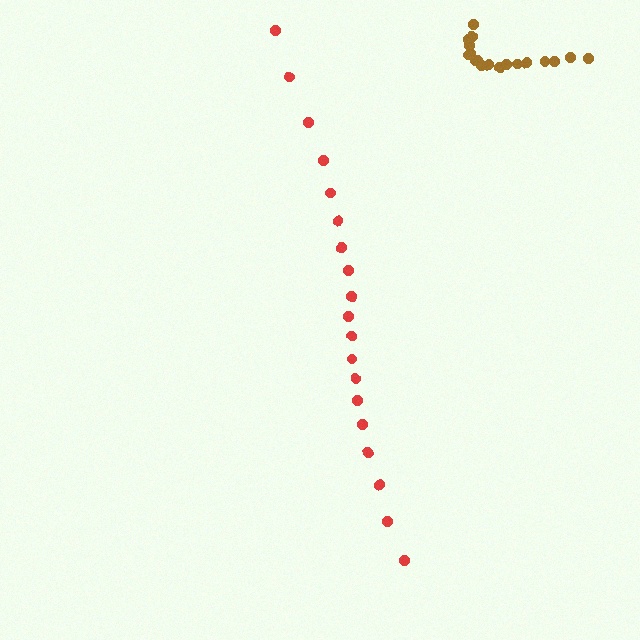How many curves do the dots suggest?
There are 2 distinct paths.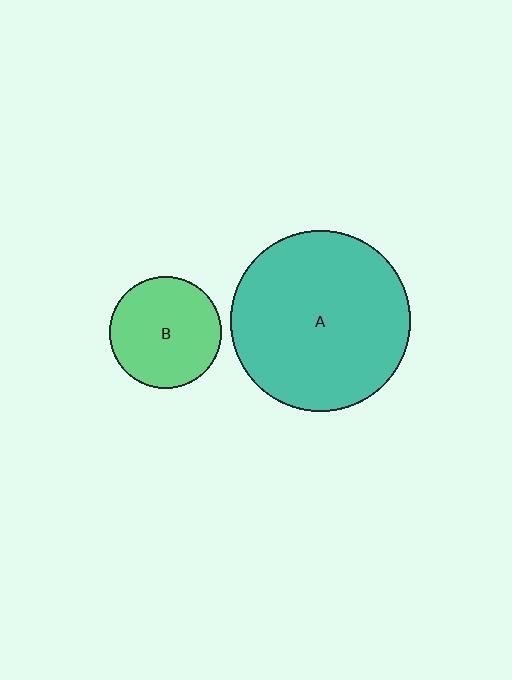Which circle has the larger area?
Circle A (teal).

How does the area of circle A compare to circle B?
Approximately 2.6 times.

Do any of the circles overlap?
No, none of the circles overlap.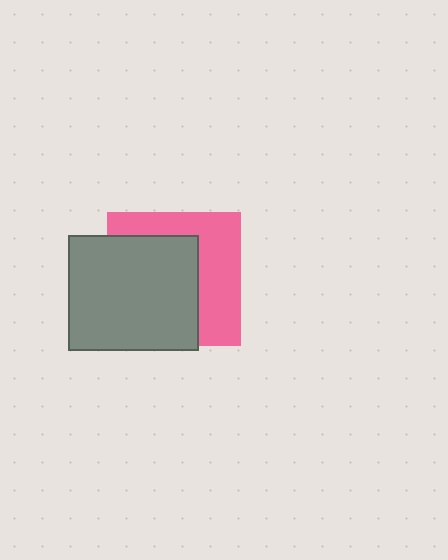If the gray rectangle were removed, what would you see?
You would see the complete pink square.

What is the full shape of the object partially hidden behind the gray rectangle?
The partially hidden object is a pink square.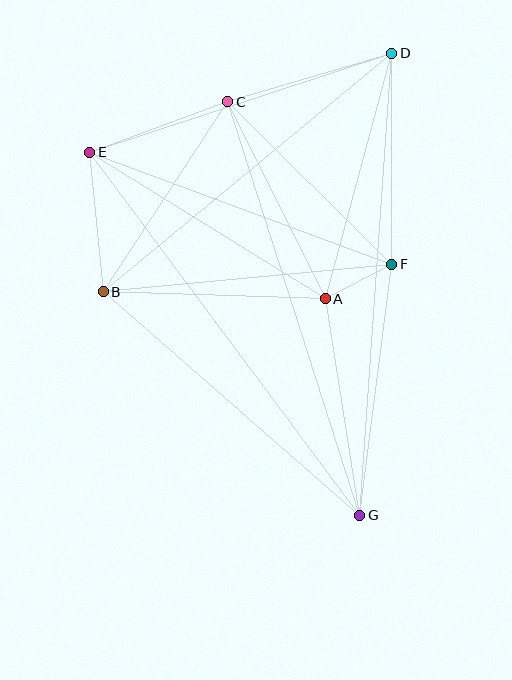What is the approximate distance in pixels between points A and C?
The distance between A and C is approximately 220 pixels.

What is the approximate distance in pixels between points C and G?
The distance between C and G is approximately 434 pixels.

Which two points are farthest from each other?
Points D and G are farthest from each other.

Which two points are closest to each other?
Points A and F are closest to each other.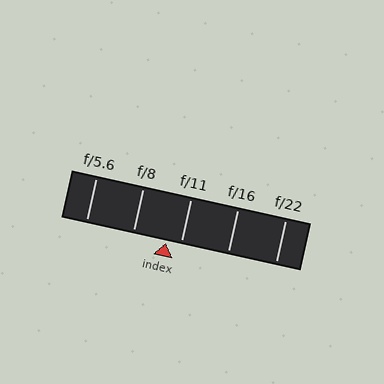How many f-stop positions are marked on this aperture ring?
There are 5 f-stop positions marked.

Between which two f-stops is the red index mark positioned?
The index mark is between f/8 and f/11.